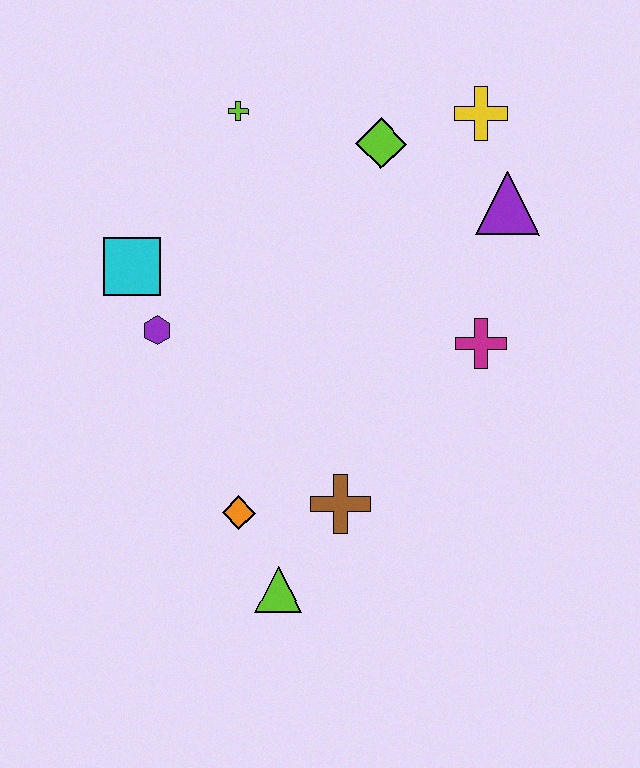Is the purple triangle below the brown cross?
No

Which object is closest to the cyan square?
The purple hexagon is closest to the cyan square.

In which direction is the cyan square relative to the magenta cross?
The cyan square is to the left of the magenta cross.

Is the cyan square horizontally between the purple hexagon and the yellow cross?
No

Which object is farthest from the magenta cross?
The cyan square is farthest from the magenta cross.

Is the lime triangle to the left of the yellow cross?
Yes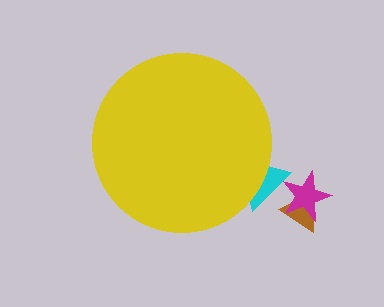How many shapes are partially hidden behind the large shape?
1 shape is partially hidden.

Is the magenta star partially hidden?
No, the magenta star is fully visible.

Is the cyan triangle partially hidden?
Yes, the cyan triangle is partially hidden behind the yellow circle.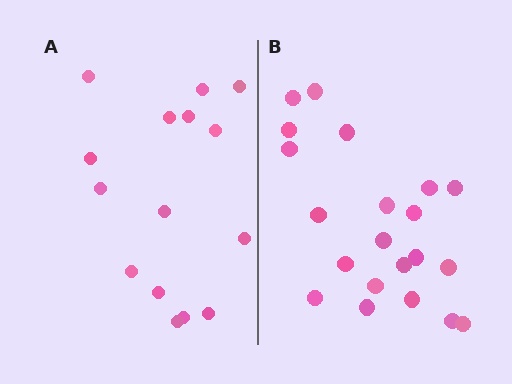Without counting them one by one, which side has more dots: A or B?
Region B (the right region) has more dots.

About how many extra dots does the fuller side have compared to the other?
Region B has about 6 more dots than region A.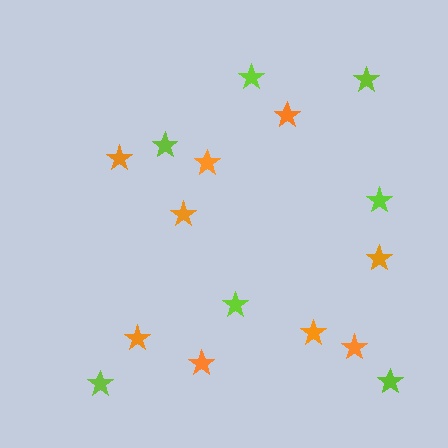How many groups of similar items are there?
There are 2 groups: one group of orange stars (9) and one group of lime stars (7).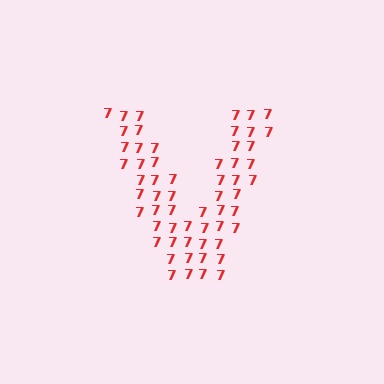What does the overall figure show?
The overall figure shows the letter V.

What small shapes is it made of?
It is made of small digit 7's.